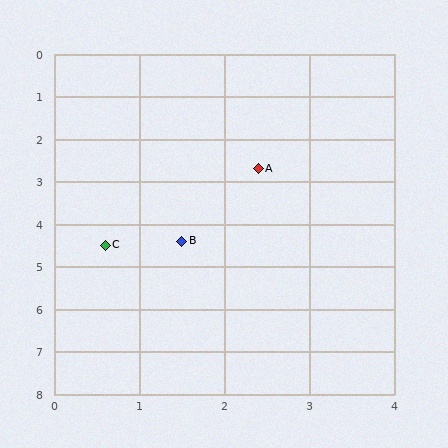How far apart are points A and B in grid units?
Points A and B are about 1.9 grid units apart.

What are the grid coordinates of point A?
Point A is at approximately (2.4, 2.7).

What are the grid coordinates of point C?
Point C is at approximately (0.6, 4.5).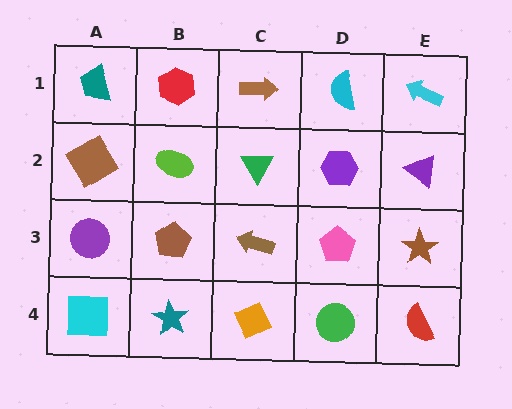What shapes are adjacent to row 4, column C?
A brown arrow (row 3, column C), a teal star (row 4, column B), a green circle (row 4, column D).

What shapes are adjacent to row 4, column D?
A pink pentagon (row 3, column D), an orange diamond (row 4, column C), a red semicircle (row 4, column E).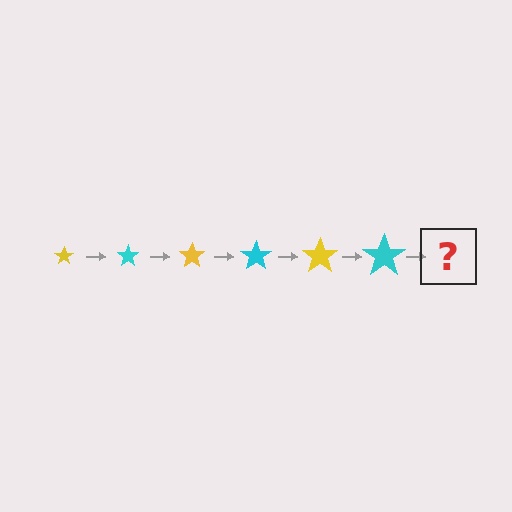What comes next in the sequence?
The next element should be a yellow star, larger than the previous one.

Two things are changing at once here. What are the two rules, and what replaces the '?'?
The two rules are that the star grows larger each step and the color cycles through yellow and cyan. The '?' should be a yellow star, larger than the previous one.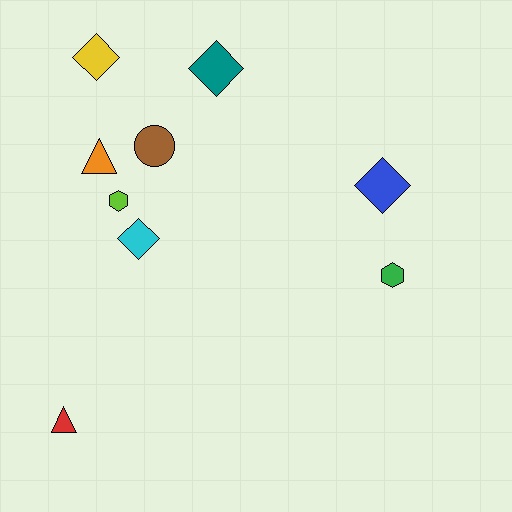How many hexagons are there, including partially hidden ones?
There are 2 hexagons.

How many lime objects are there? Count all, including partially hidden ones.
There is 1 lime object.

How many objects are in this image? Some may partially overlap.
There are 9 objects.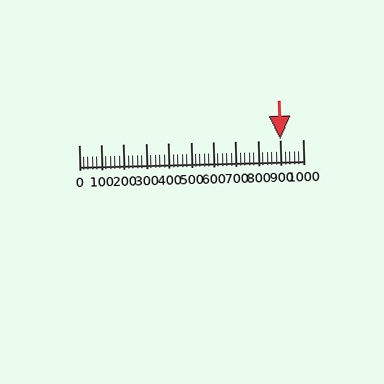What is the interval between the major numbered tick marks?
The major tick marks are spaced 100 units apart.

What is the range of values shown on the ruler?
The ruler shows values from 0 to 1000.